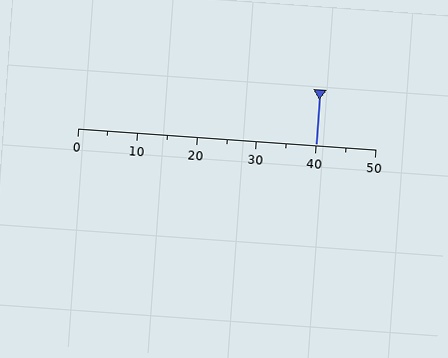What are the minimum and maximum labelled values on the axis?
The axis runs from 0 to 50.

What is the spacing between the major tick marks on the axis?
The major ticks are spaced 10 apart.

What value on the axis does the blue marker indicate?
The marker indicates approximately 40.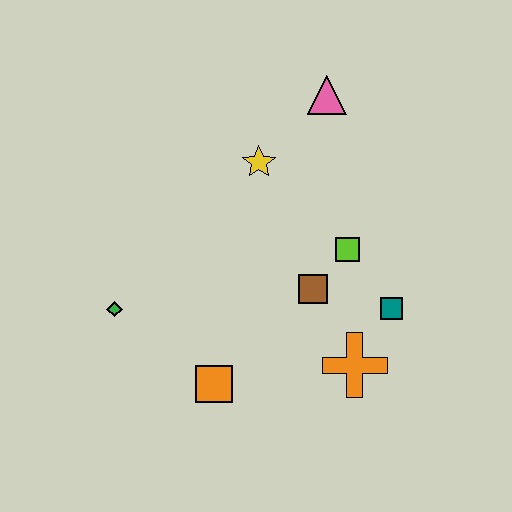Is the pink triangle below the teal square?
No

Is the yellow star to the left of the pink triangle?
Yes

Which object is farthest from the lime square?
The green diamond is farthest from the lime square.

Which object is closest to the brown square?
The lime square is closest to the brown square.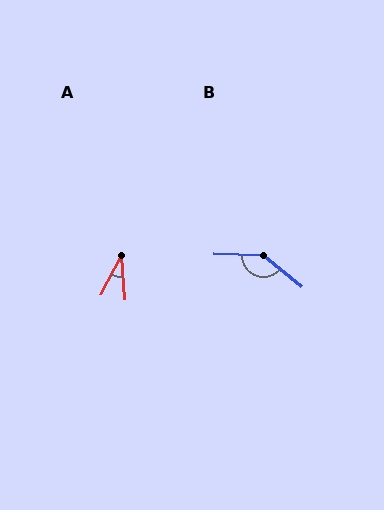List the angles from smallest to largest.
A (33°), B (142°).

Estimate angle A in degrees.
Approximately 33 degrees.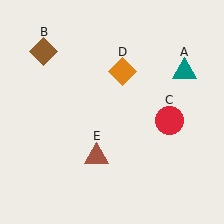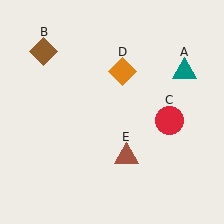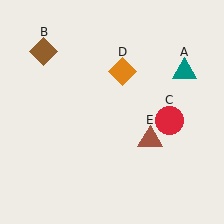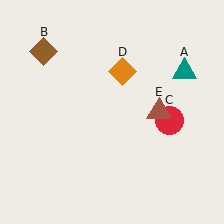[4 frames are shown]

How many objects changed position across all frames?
1 object changed position: brown triangle (object E).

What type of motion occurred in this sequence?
The brown triangle (object E) rotated counterclockwise around the center of the scene.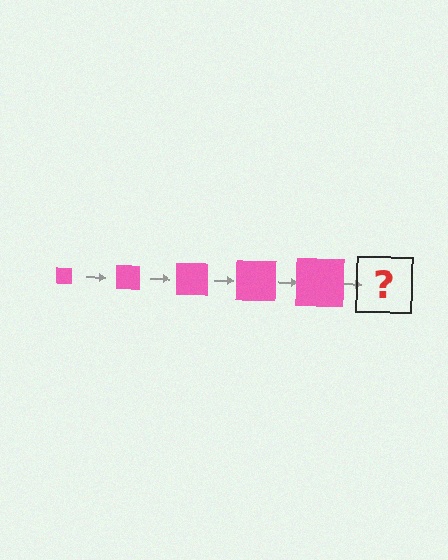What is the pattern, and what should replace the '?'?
The pattern is that the square gets progressively larger each step. The '?' should be a pink square, larger than the previous one.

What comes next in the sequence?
The next element should be a pink square, larger than the previous one.